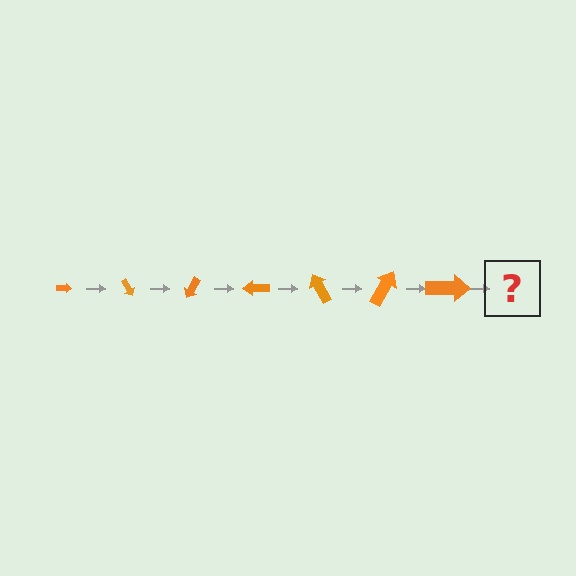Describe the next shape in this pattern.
It should be an arrow, larger than the previous one and rotated 420 degrees from the start.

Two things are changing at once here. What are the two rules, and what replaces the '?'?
The two rules are that the arrow grows larger each step and it rotates 60 degrees each step. The '?' should be an arrow, larger than the previous one and rotated 420 degrees from the start.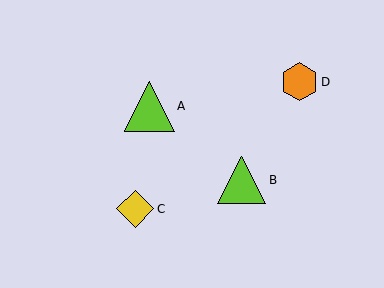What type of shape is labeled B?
Shape B is a lime triangle.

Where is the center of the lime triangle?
The center of the lime triangle is at (242, 180).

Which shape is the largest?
The lime triangle (labeled A) is the largest.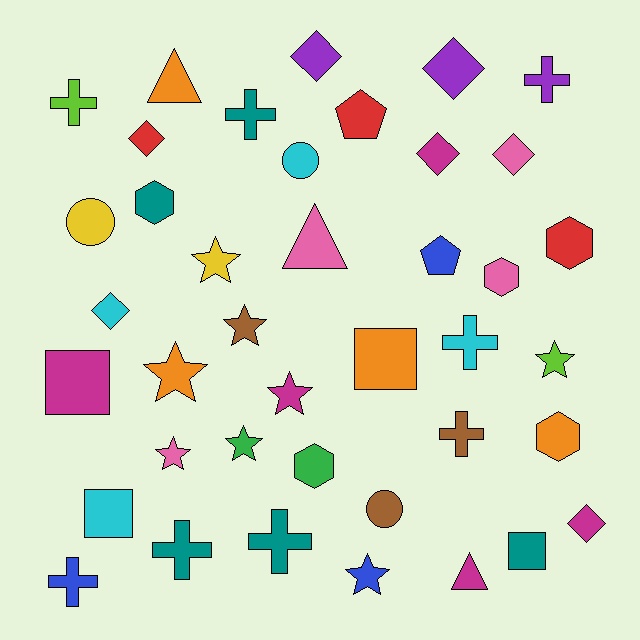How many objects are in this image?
There are 40 objects.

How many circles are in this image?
There are 3 circles.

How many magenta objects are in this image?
There are 5 magenta objects.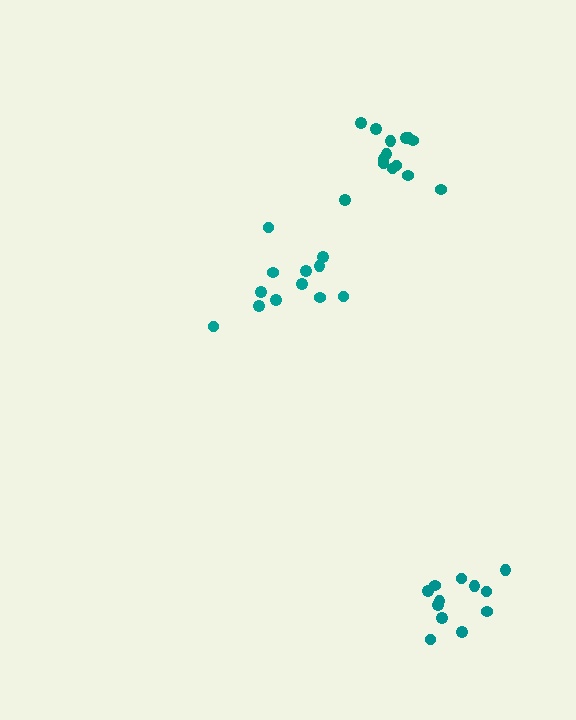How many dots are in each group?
Group 1: 14 dots, Group 2: 12 dots, Group 3: 12 dots (38 total).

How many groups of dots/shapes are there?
There are 3 groups.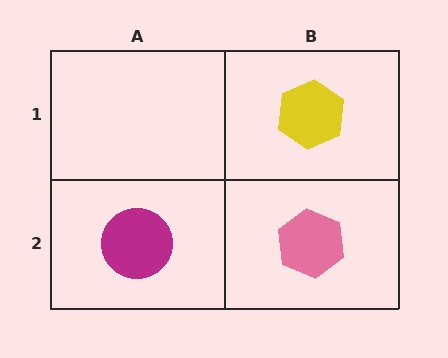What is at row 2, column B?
A pink hexagon.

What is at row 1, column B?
A yellow hexagon.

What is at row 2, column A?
A magenta circle.